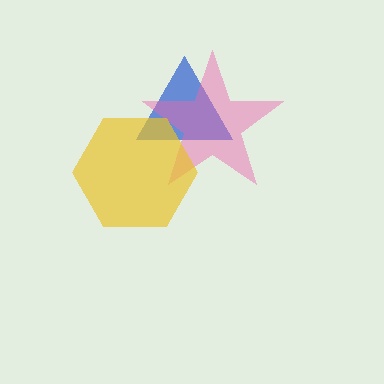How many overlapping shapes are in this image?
There are 3 overlapping shapes in the image.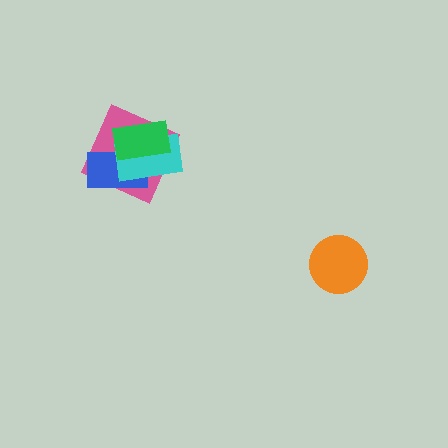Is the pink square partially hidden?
Yes, it is partially covered by another shape.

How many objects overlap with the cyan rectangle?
3 objects overlap with the cyan rectangle.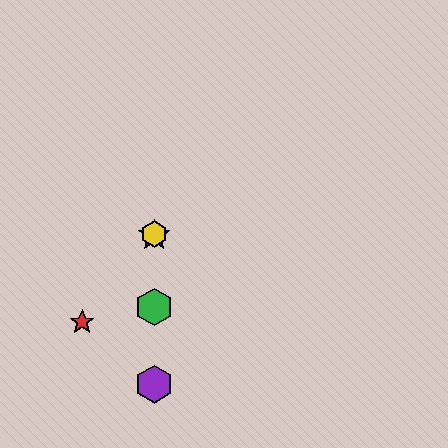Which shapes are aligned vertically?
The blue star, the green hexagon, the yellow hexagon, the purple hexagon are aligned vertically.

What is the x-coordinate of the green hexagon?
The green hexagon is at x≈154.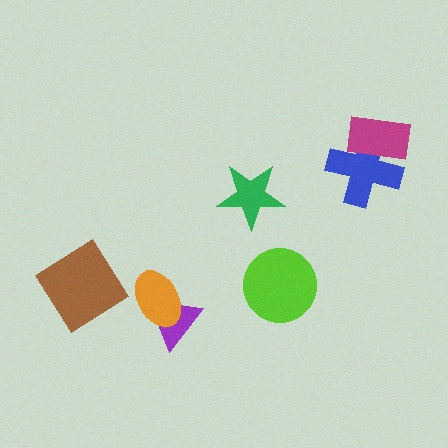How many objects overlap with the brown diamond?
0 objects overlap with the brown diamond.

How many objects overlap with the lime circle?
0 objects overlap with the lime circle.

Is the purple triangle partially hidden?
Yes, it is partially covered by another shape.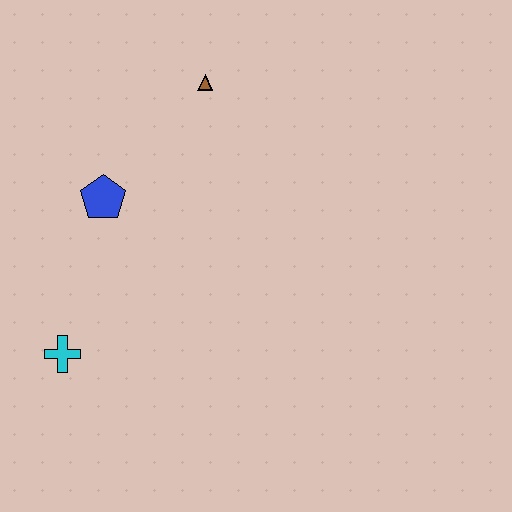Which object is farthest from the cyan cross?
The brown triangle is farthest from the cyan cross.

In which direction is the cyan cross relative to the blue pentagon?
The cyan cross is below the blue pentagon.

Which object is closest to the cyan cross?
The blue pentagon is closest to the cyan cross.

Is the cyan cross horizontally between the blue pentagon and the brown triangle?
No